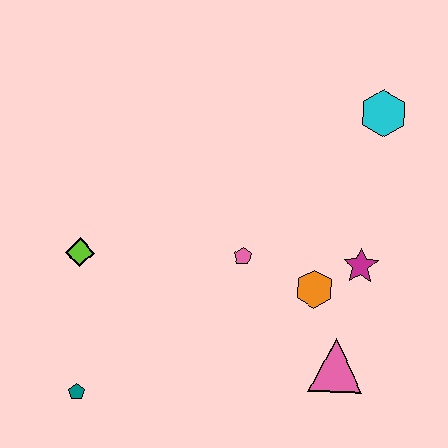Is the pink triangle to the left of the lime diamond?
No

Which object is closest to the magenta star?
The orange hexagon is closest to the magenta star.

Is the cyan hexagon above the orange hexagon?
Yes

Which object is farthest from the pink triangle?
The lime diamond is farthest from the pink triangle.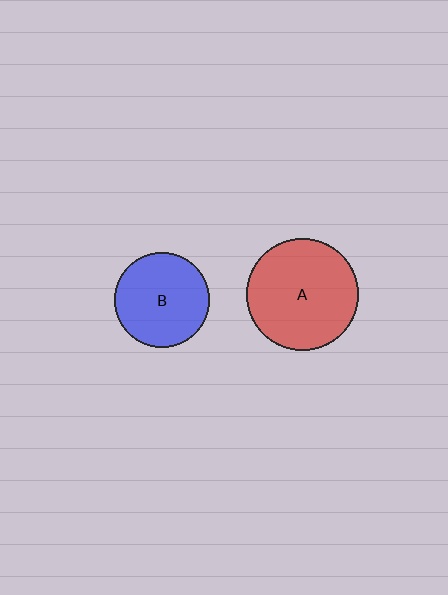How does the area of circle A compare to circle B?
Approximately 1.4 times.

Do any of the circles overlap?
No, none of the circles overlap.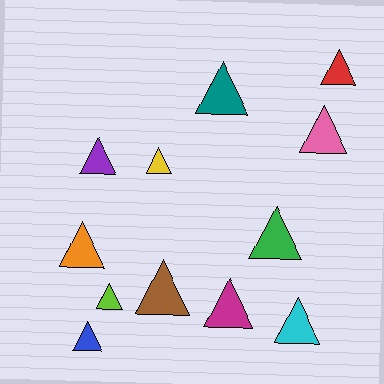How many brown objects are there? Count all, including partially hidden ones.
There is 1 brown object.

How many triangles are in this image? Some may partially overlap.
There are 12 triangles.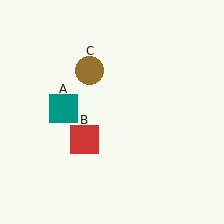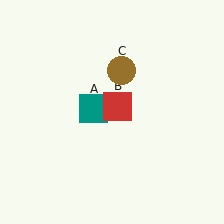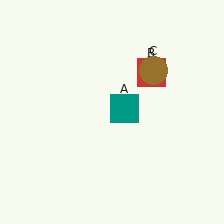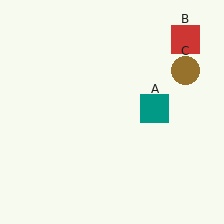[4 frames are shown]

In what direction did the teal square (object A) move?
The teal square (object A) moved right.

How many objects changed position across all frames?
3 objects changed position: teal square (object A), red square (object B), brown circle (object C).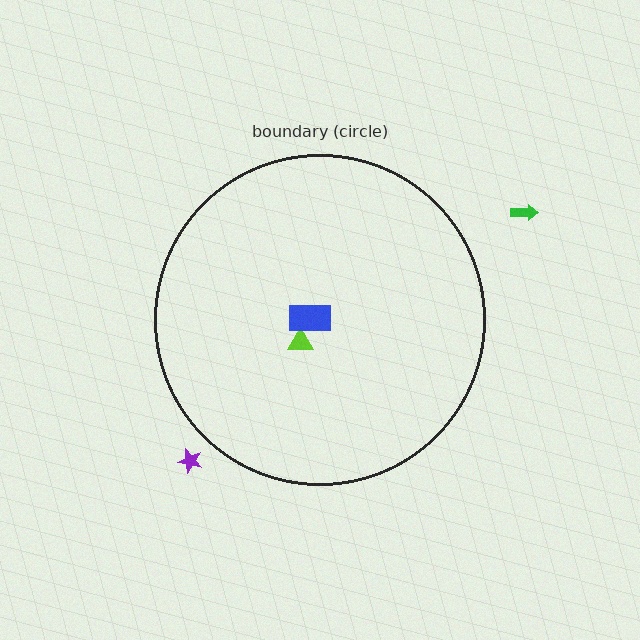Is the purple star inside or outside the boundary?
Outside.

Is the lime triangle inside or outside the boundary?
Inside.